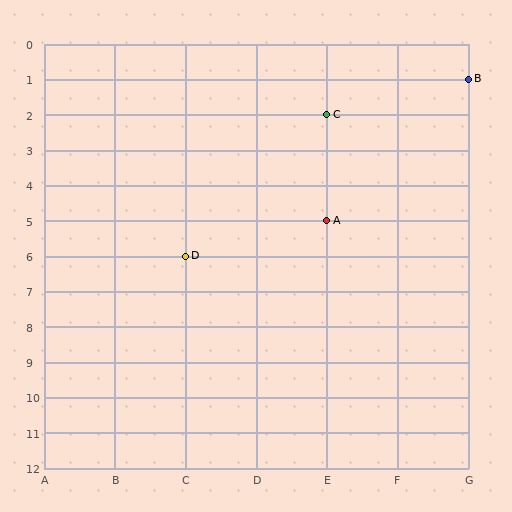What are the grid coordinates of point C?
Point C is at grid coordinates (E, 2).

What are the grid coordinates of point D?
Point D is at grid coordinates (C, 6).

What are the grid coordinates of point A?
Point A is at grid coordinates (E, 5).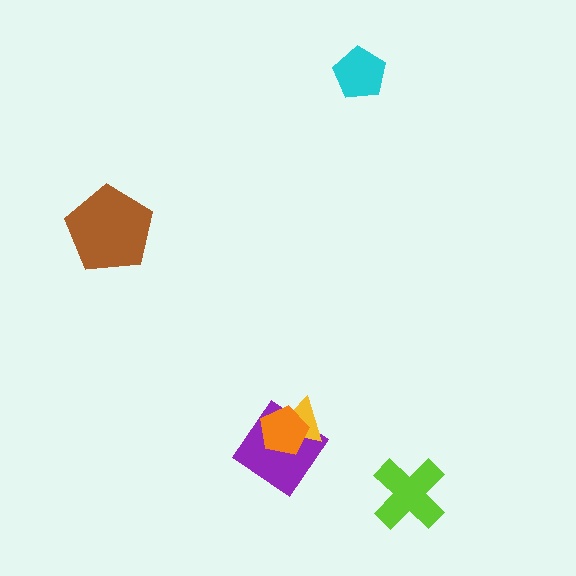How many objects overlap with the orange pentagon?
2 objects overlap with the orange pentagon.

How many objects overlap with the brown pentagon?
0 objects overlap with the brown pentagon.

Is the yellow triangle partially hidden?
Yes, it is partially covered by another shape.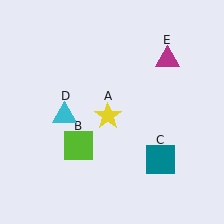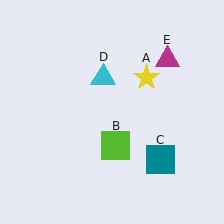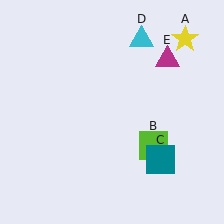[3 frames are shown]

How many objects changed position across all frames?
3 objects changed position: yellow star (object A), lime square (object B), cyan triangle (object D).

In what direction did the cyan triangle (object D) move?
The cyan triangle (object D) moved up and to the right.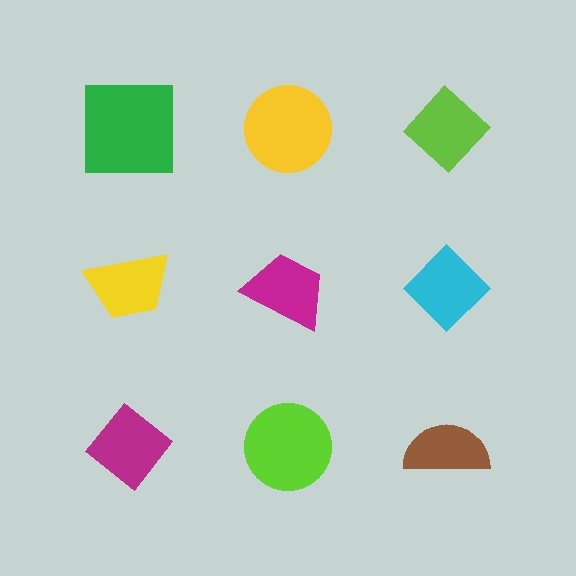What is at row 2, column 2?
A magenta trapezoid.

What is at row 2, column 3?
A cyan diamond.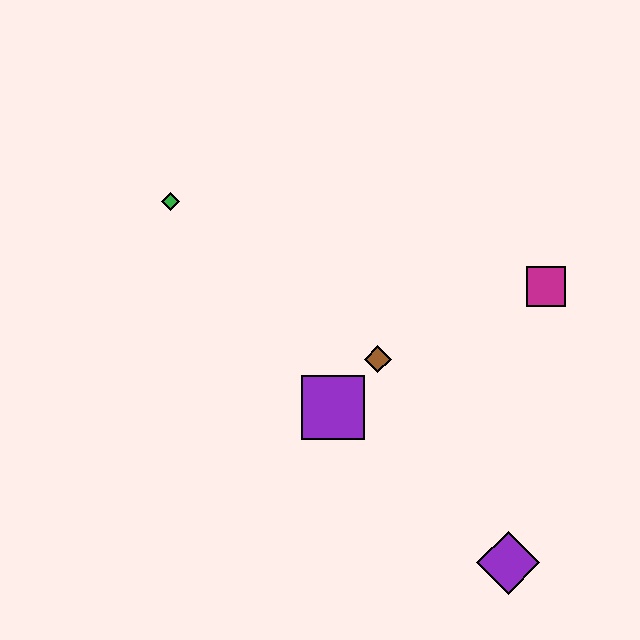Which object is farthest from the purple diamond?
The green diamond is farthest from the purple diamond.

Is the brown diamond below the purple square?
No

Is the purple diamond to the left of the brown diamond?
No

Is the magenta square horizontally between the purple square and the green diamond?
No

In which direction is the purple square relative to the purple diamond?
The purple square is to the left of the purple diamond.